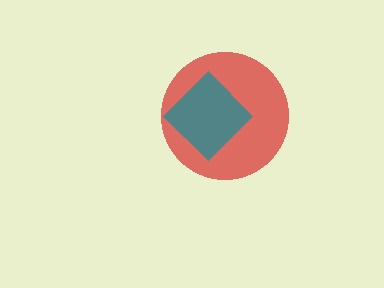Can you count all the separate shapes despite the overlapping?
Yes, there are 2 separate shapes.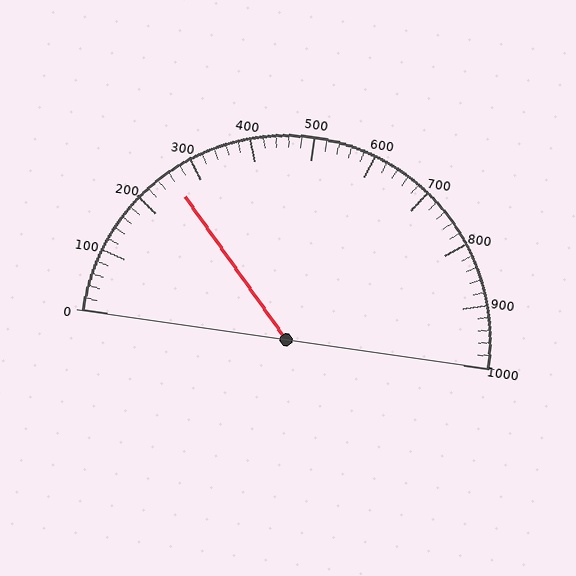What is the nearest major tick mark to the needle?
The nearest major tick mark is 300.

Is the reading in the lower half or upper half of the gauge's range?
The reading is in the lower half of the range (0 to 1000).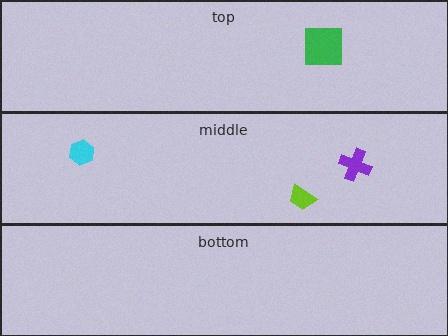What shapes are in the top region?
The green square.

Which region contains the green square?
The top region.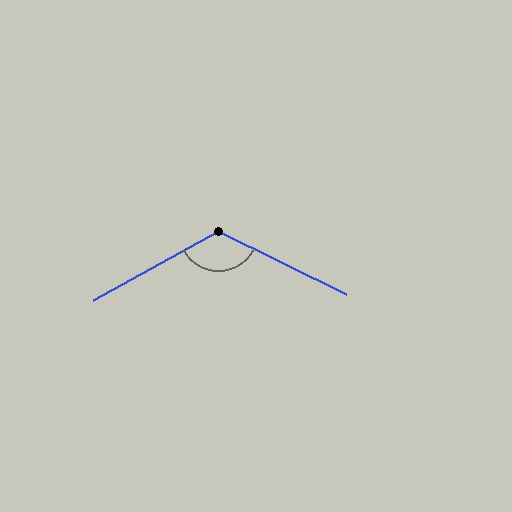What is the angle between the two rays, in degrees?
Approximately 124 degrees.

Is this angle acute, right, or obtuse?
It is obtuse.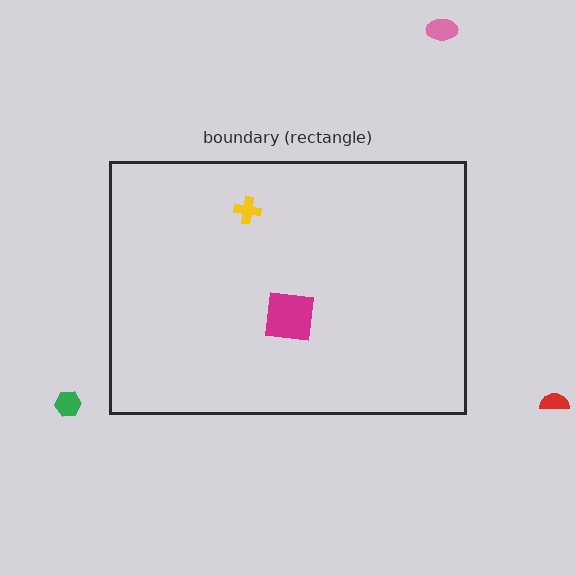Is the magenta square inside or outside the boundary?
Inside.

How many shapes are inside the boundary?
2 inside, 3 outside.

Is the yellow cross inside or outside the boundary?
Inside.